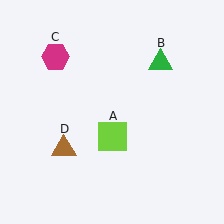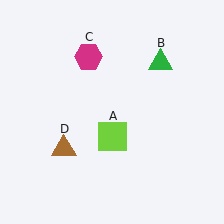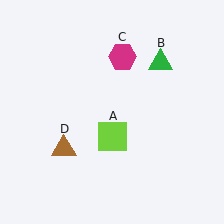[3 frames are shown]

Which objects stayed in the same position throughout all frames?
Lime square (object A) and green triangle (object B) and brown triangle (object D) remained stationary.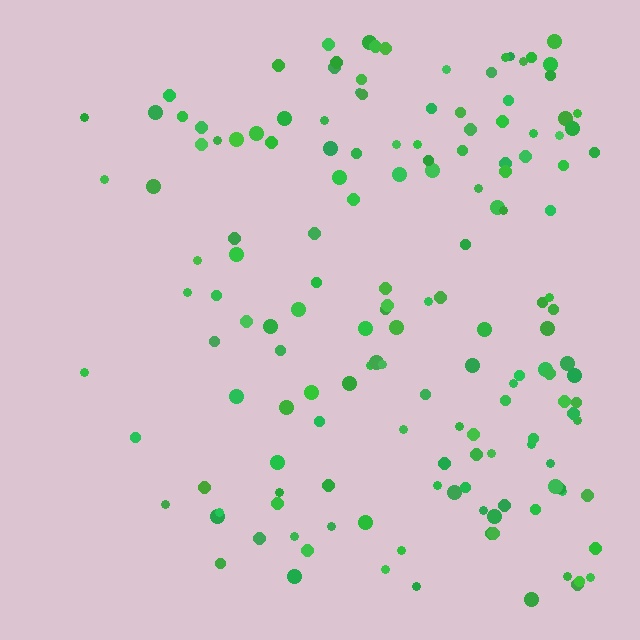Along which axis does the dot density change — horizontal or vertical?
Horizontal.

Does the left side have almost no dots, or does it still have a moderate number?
Still a moderate number, just noticeably fewer than the right.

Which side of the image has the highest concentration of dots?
The right.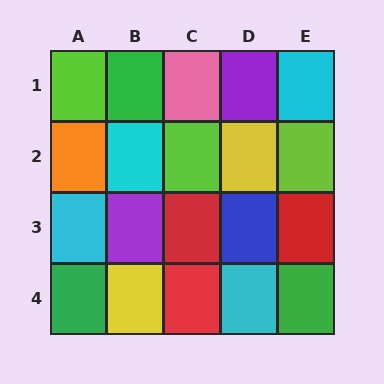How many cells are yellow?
2 cells are yellow.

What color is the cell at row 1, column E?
Cyan.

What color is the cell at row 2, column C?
Lime.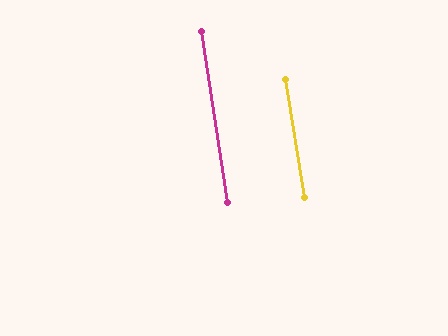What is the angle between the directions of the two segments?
Approximately 0 degrees.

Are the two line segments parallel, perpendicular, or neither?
Parallel — their directions differ by only 0.3°.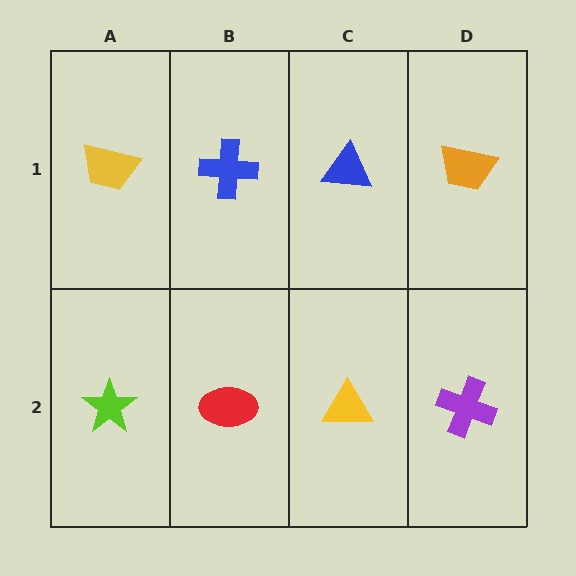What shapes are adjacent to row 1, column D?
A purple cross (row 2, column D), a blue triangle (row 1, column C).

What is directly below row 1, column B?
A red ellipse.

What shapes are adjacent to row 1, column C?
A yellow triangle (row 2, column C), a blue cross (row 1, column B), an orange trapezoid (row 1, column D).